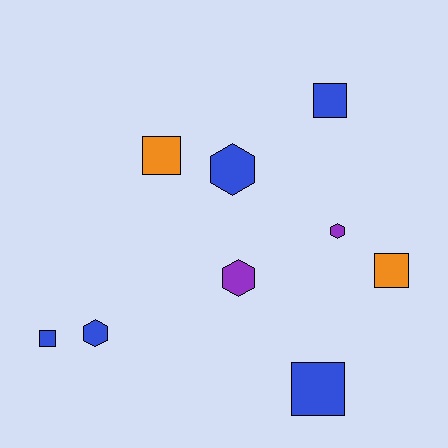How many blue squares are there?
There are 3 blue squares.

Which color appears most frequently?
Blue, with 5 objects.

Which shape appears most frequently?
Square, with 5 objects.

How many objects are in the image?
There are 9 objects.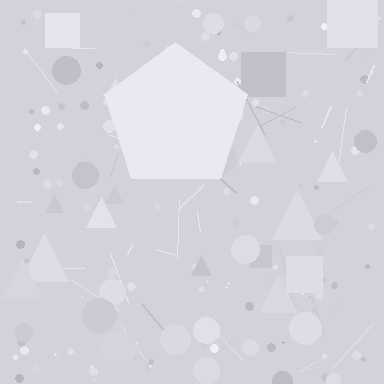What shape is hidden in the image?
A pentagon is hidden in the image.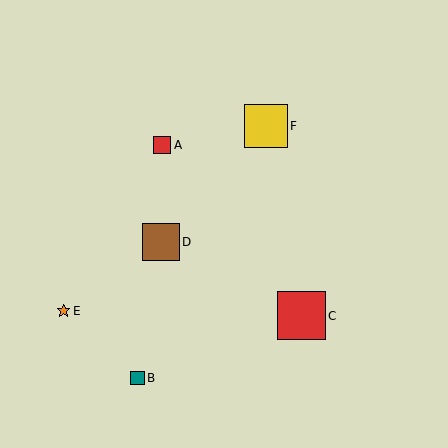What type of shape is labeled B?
Shape B is a teal square.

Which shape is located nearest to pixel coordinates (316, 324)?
The red square (labeled C) at (302, 316) is nearest to that location.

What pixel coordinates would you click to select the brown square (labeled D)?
Click at (161, 242) to select the brown square D.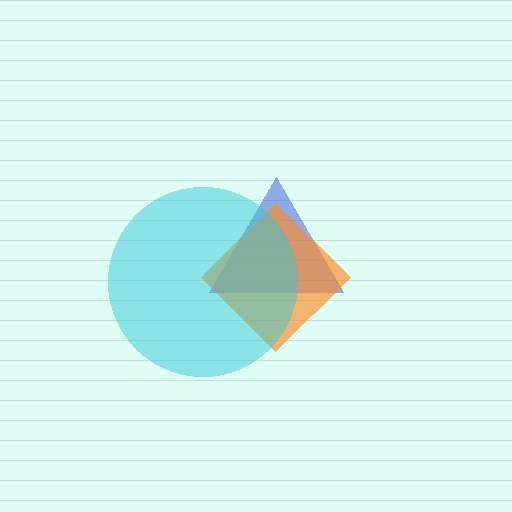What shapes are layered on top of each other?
The layered shapes are: a blue triangle, an orange diamond, a cyan circle.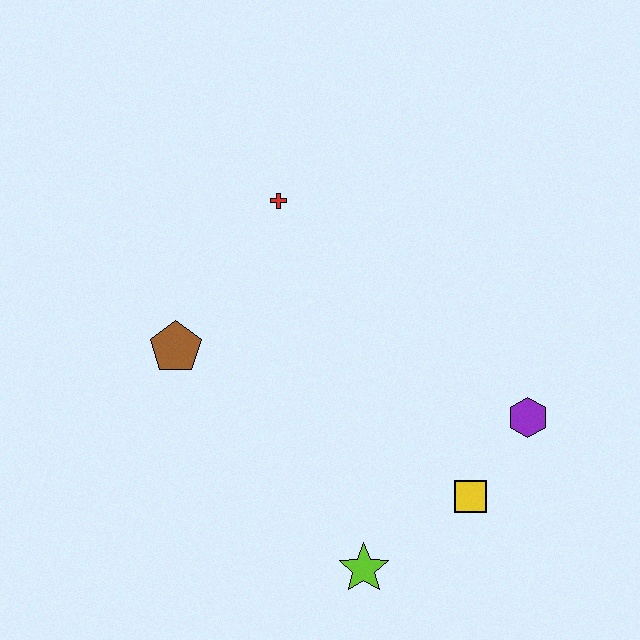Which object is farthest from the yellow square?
The red cross is farthest from the yellow square.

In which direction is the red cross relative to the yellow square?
The red cross is above the yellow square.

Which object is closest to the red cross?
The brown pentagon is closest to the red cross.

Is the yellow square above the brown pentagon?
No